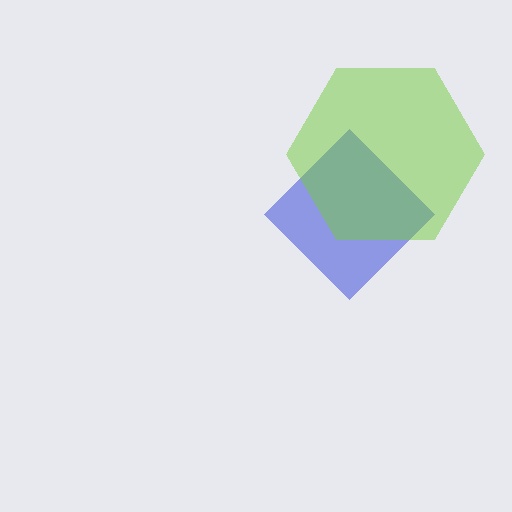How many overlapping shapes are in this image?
There are 2 overlapping shapes in the image.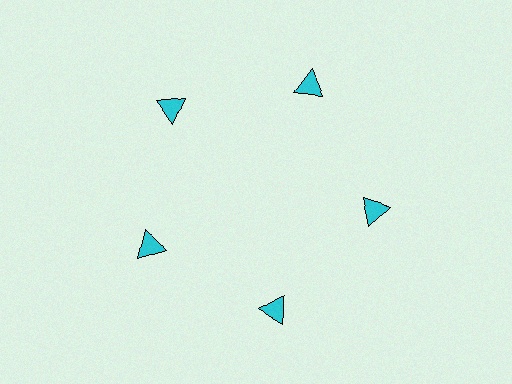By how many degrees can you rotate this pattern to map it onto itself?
The pattern maps onto itself every 72 degrees of rotation.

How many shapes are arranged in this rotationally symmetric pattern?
There are 5 shapes, arranged in 5 groups of 1.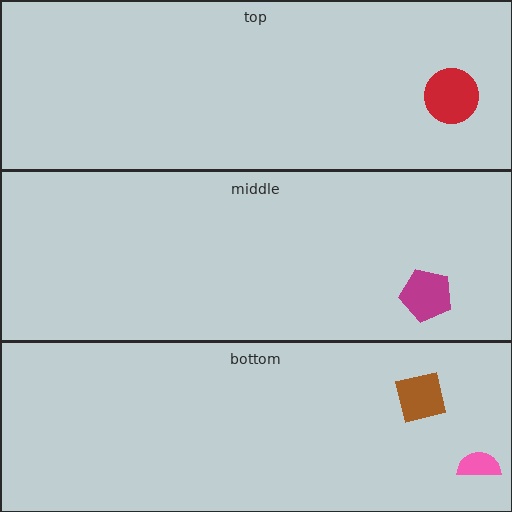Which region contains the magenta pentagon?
The middle region.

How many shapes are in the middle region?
1.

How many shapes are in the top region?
1.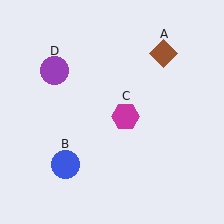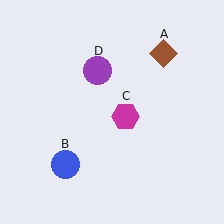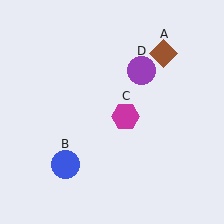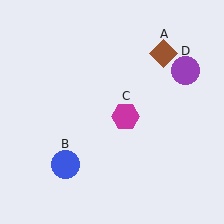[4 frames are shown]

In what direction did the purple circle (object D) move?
The purple circle (object D) moved right.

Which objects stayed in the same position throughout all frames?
Brown diamond (object A) and blue circle (object B) and magenta hexagon (object C) remained stationary.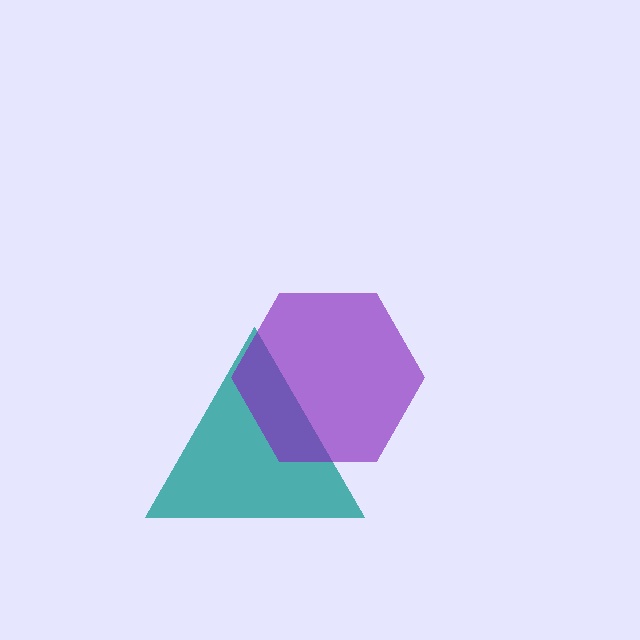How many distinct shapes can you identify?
There are 2 distinct shapes: a teal triangle, a purple hexagon.